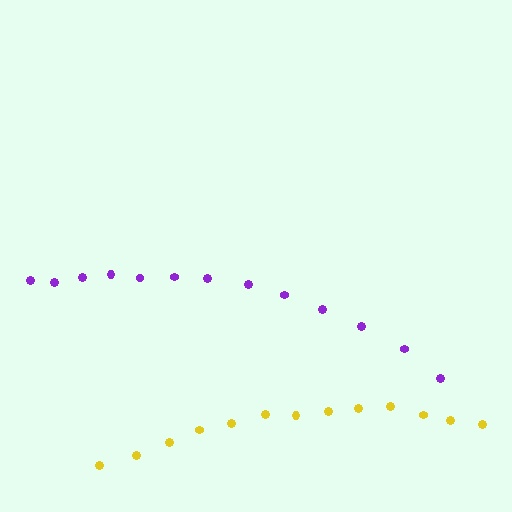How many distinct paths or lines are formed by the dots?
There are 2 distinct paths.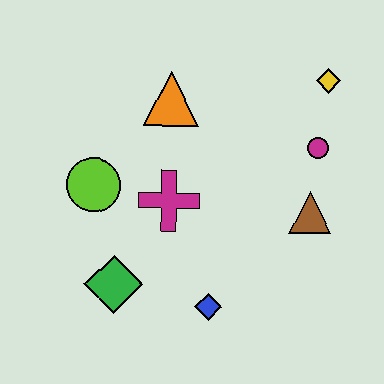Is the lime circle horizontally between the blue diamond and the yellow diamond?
No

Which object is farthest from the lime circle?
The yellow diamond is farthest from the lime circle.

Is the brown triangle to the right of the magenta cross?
Yes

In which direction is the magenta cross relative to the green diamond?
The magenta cross is above the green diamond.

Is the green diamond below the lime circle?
Yes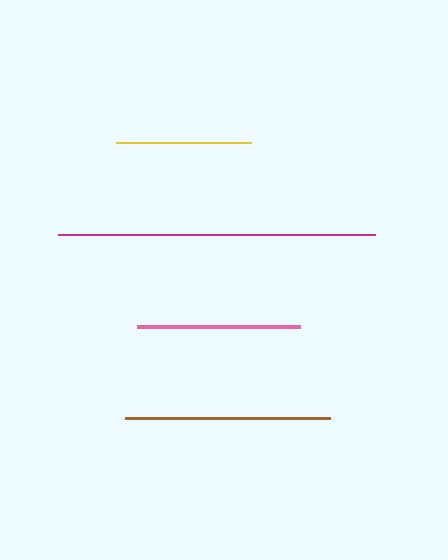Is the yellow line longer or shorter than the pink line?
The pink line is longer than the yellow line.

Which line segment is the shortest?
The yellow line is the shortest at approximately 134 pixels.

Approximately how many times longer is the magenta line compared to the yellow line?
The magenta line is approximately 2.4 times the length of the yellow line.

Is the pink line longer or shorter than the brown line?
The brown line is longer than the pink line.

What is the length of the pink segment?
The pink segment is approximately 163 pixels long.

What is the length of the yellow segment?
The yellow segment is approximately 134 pixels long.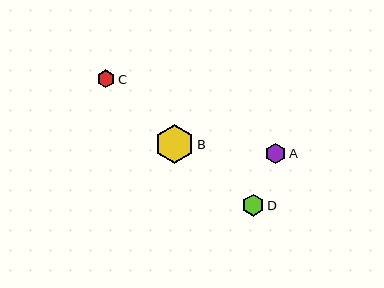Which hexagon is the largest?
Hexagon B is the largest with a size of approximately 39 pixels.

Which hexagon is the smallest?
Hexagon C is the smallest with a size of approximately 18 pixels.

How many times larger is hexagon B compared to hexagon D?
Hexagon B is approximately 1.8 times the size of hexagon D.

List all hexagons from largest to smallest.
From largest to smallest: B, D, A, C.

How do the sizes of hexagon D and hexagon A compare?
Hexagon D and hexagon A are approximately the same size.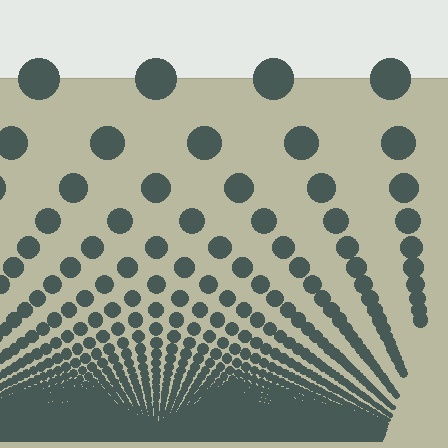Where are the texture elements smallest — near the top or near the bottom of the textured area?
Near the bottom.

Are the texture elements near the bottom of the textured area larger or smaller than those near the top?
Smaller. The gradient is inverted — elements near the bottom are smaller and denser.